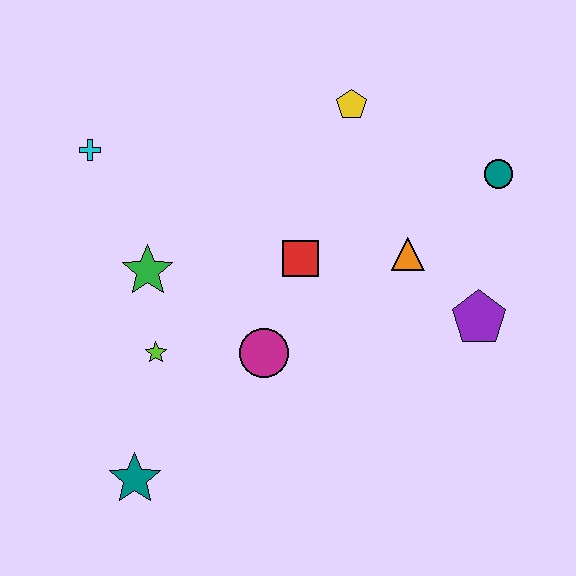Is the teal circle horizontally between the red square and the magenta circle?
No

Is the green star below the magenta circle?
No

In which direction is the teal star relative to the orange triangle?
The teal star is to the left of the orange triangle.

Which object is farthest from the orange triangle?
The teal star is farthest from the orange triangle.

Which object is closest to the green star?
The lime star is closest to the green star.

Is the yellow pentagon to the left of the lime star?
No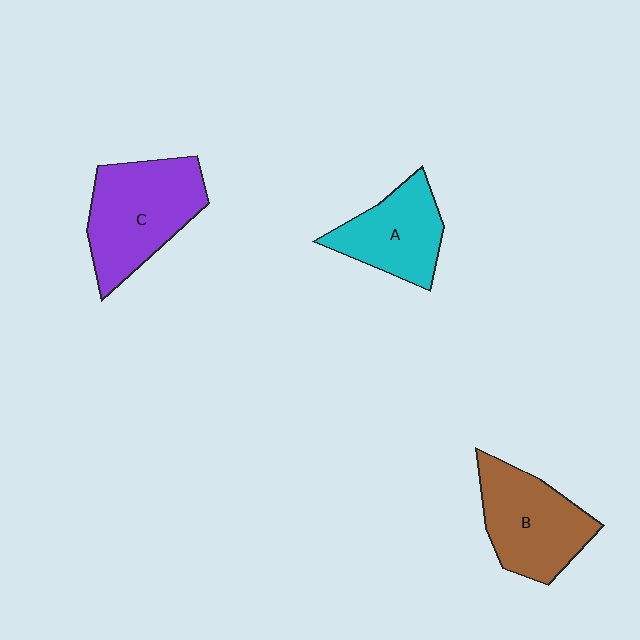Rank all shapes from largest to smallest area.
From largest to smallest: C (purple), B (brown), A (cyan).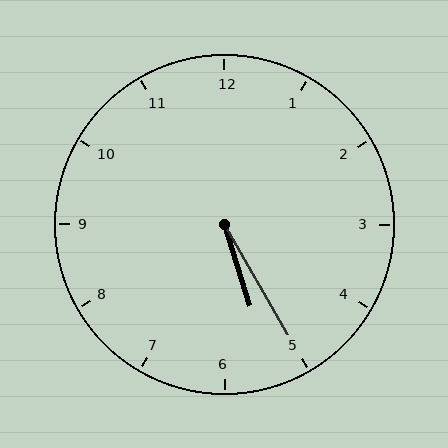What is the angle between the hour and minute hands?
Approximately 12 degrees.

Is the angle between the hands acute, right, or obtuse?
It is acute.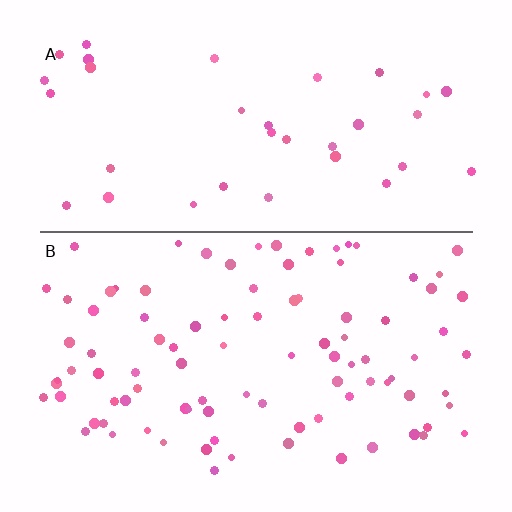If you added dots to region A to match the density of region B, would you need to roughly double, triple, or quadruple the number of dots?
Approximately triple.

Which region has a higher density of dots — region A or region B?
B (the bottom).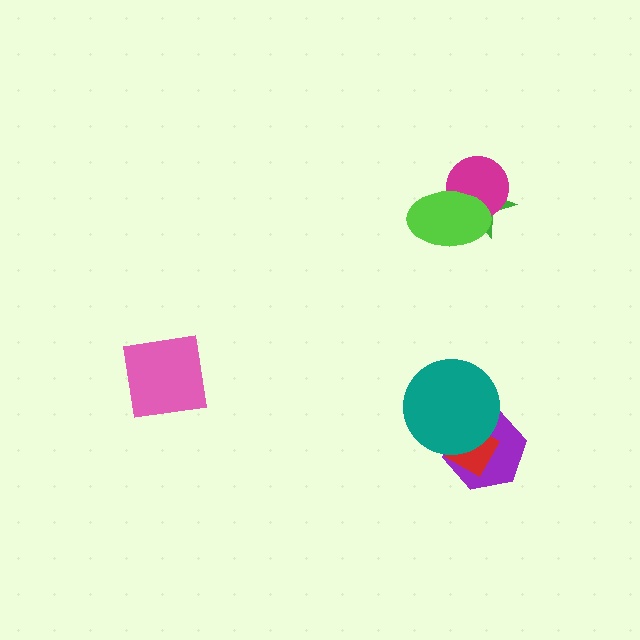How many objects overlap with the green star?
2 objects overlap with the green star.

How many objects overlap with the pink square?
0 objects overlap with the pink square.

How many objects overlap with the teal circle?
2 objects overlap with the teal circle.